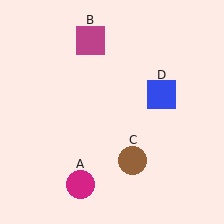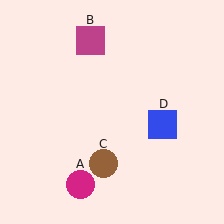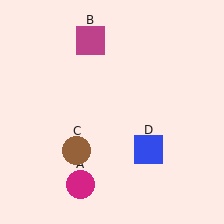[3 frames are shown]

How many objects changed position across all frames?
2 objects changed position: brown circle (object C), blue square (object D).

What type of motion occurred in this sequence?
The brown circle (object C), blue square (object D) rotated clockwise around the center of the scene.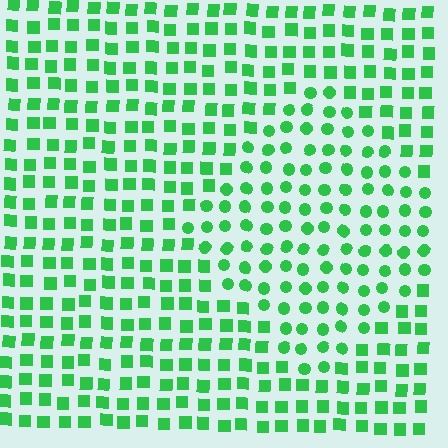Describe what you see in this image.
The image is filled with small green elements arranged in a uniform grid. A diamond-shaped region contains circles, while the surrounding area contains squares. The boundary is defined purely by the change in element shape.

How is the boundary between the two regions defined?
The boundary is defined by a change in element shape: circles inside vs. squares outside. All elements share the same color and spacing.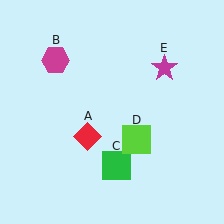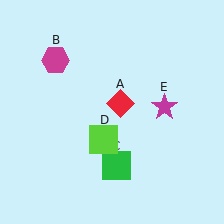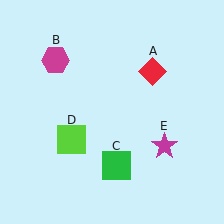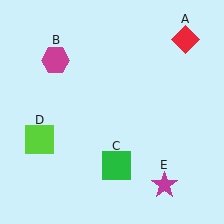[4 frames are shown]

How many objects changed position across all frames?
3 objects changed position: red diamond (object A), lime square (object D), magenta star (object E).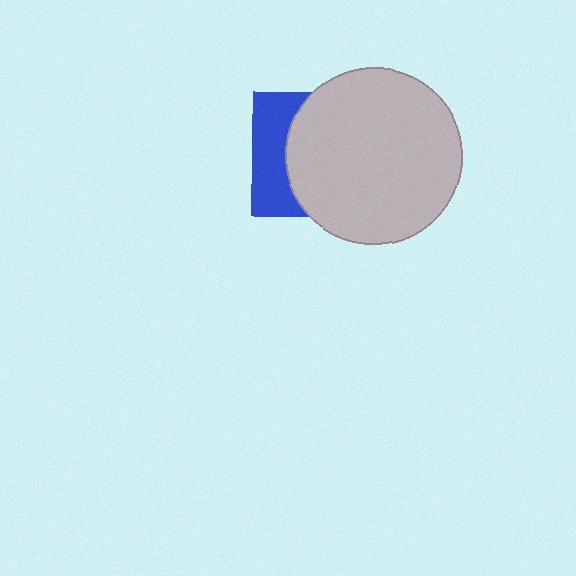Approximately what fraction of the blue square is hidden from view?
Roughly 67% of the blue square is hidden behind the light gray circle.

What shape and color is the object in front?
The object in front is a light gray circle.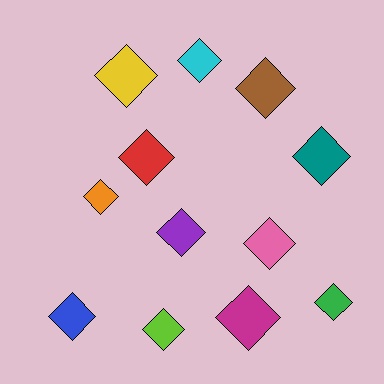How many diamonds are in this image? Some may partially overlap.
There are 12 diamonds.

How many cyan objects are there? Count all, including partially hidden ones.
There is 1 cyan object.